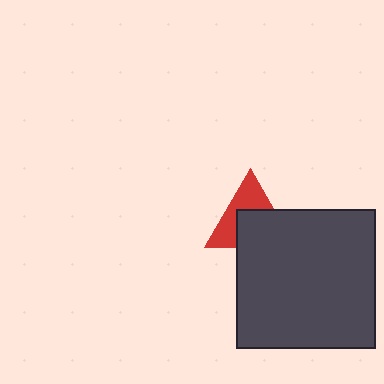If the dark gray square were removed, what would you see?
You would see the complete red triangle.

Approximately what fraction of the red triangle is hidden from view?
Roughly 51% of the red triangle is hidden behind the dark gray square.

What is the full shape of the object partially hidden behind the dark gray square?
The partially hidden object is a red triangle.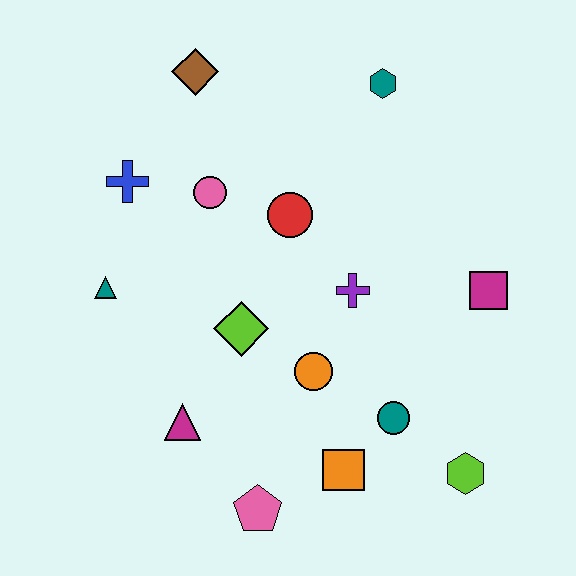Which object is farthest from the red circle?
The lime hexagon is farthest from the red circle.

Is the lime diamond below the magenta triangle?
No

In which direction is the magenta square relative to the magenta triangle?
The magenta square is to the right of the magenta triangle.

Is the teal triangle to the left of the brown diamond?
Yes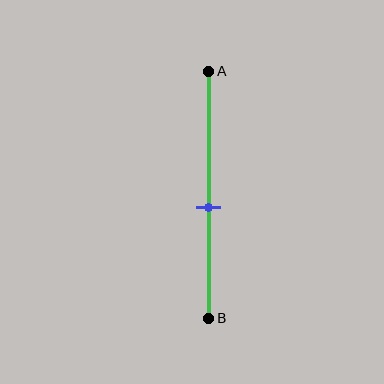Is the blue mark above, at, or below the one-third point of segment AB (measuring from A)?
The blue mark is below the one-third point of segment AB.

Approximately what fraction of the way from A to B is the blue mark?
The blue mark is approximately 55% of the way from A to B.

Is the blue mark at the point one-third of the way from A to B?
No, the mark is at about 55% from A, not at the 33% one-third point.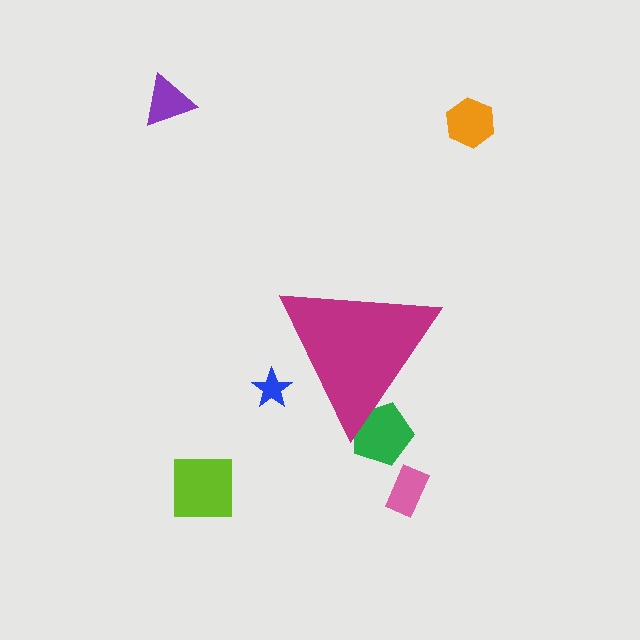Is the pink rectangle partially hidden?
No, the pink rectangle is fully visible.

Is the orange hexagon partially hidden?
No, the orange hexagon is fully visible.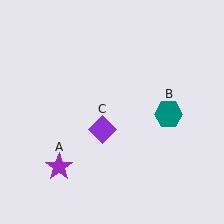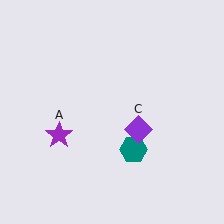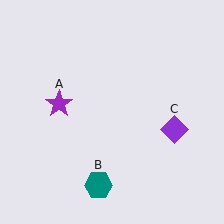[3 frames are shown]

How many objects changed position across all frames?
3 objects changed position: purple star (object A), teal hexagon (object B), purple diamond (object C).